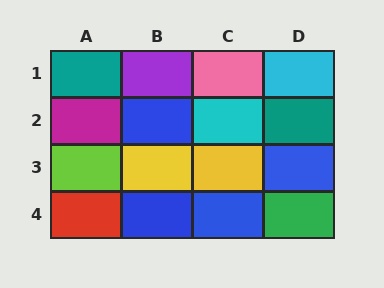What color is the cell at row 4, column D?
Green.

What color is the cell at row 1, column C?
Pink.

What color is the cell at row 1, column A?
Teal.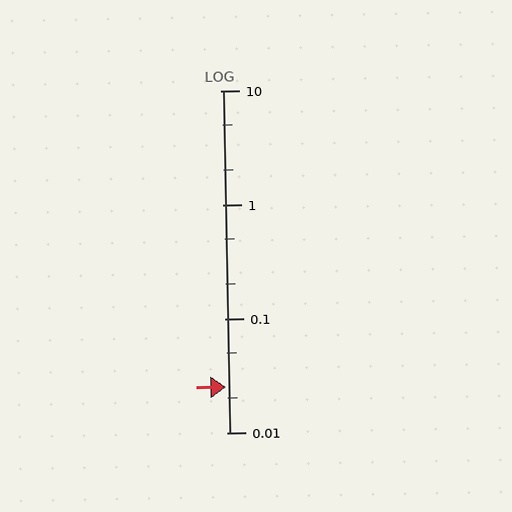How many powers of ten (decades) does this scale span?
The scale spans 3 decades, from 0.01 to 10.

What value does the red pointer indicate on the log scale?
The pointer indicates approximately 0.025.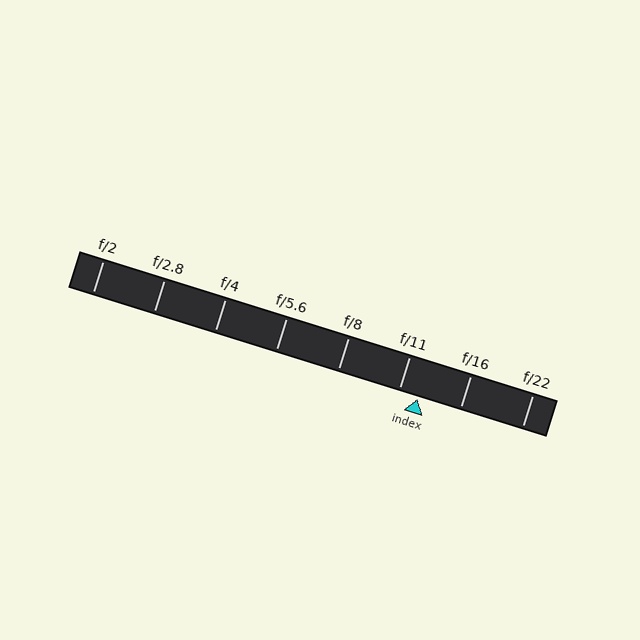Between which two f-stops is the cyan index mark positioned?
The index mark is between f/11 and f/16.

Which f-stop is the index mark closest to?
The index mark is closest to f/11.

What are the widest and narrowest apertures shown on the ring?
The widest aperture shown is f/2 and the narrowest is f/22.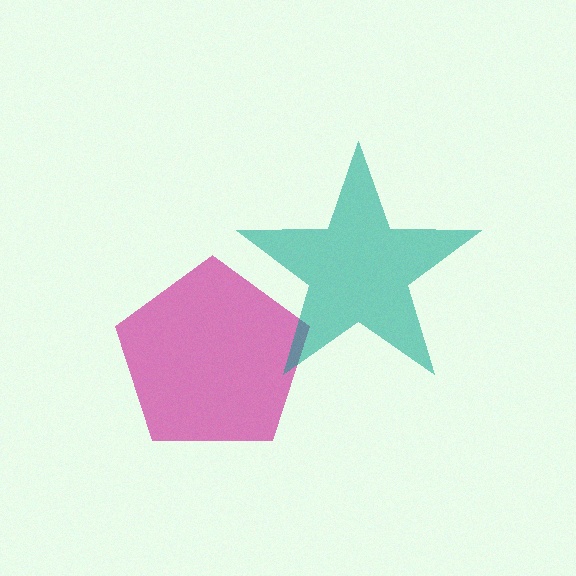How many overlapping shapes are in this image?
There are 2 overlapping shapes in the image.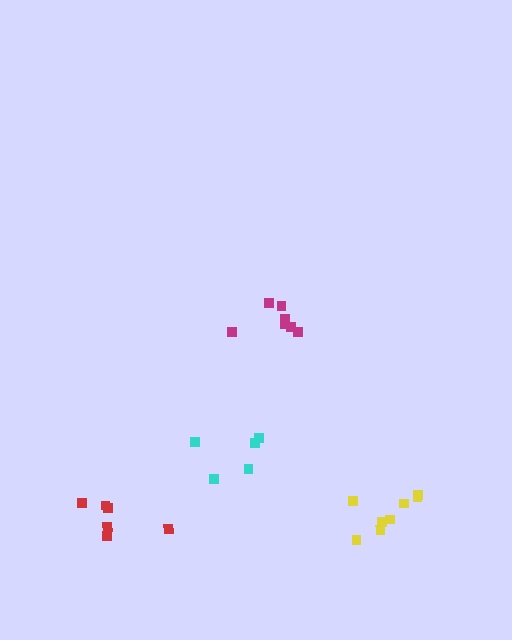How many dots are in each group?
Group 1: 7 dots, Group 2: 8 dots, Group 3: 6 dots, Group 4: 5 dots (26 total).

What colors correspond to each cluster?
The clusters are colored: magenta, yellow, red, cyan.